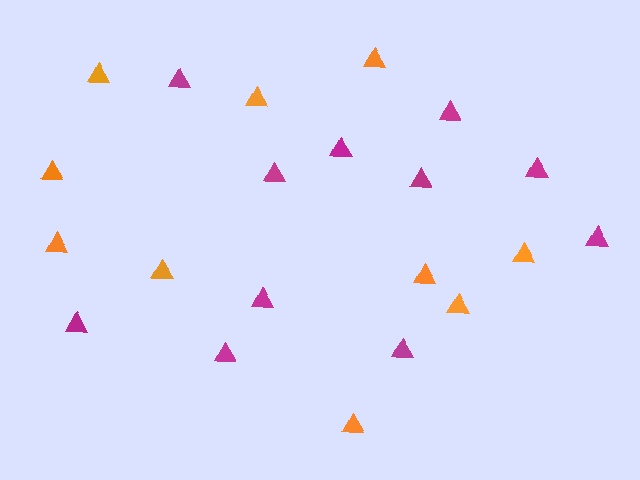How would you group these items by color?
There are 2 groups: one group of orange triangles (10) and one group of magenta triangles (11).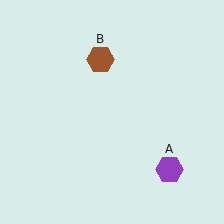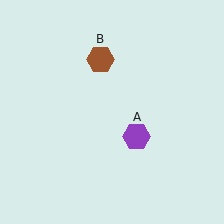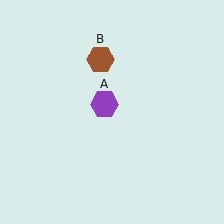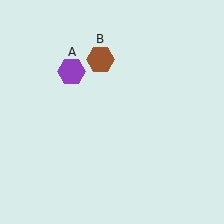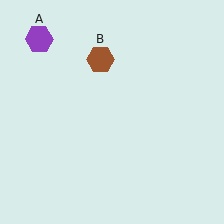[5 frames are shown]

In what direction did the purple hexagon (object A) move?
The purple hexagon (object A) moved up and to the left.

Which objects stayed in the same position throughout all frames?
Brown hexagon (object B) remained stationary.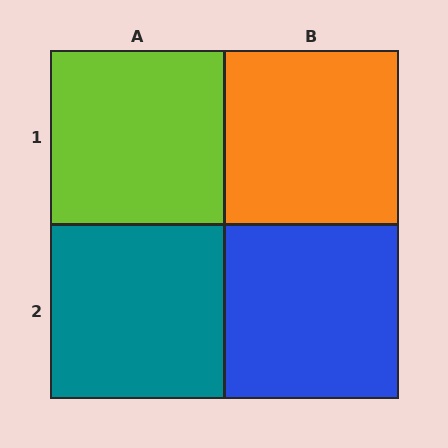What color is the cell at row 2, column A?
Teal.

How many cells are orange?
1 cell is orange.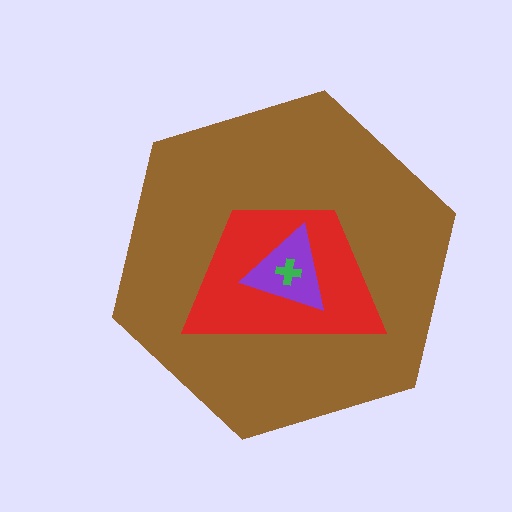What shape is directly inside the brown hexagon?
The red trapezoid.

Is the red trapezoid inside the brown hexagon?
Yes.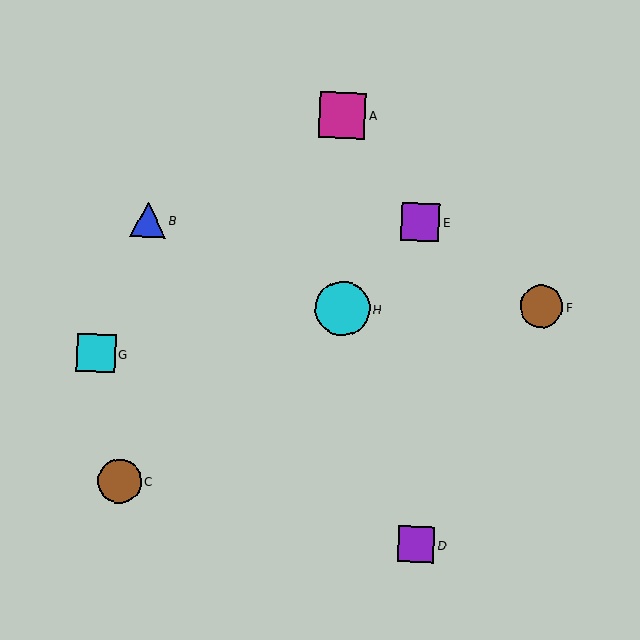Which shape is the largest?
The cyan circle (labeled H) is the largest.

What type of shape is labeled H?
Shape H is a cyan circle.